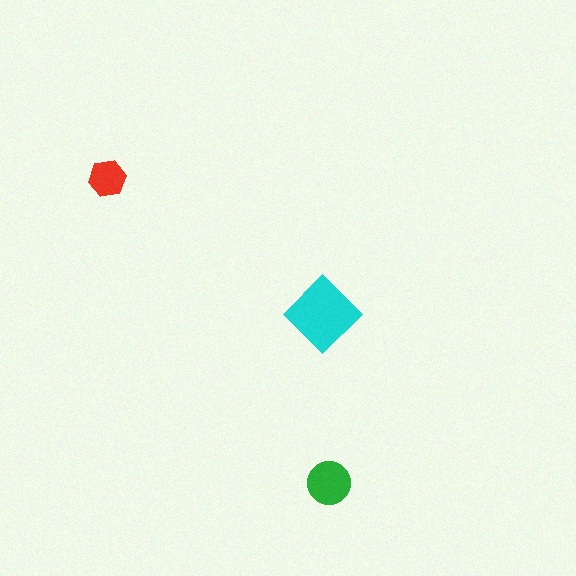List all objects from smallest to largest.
The red hexagon, the green circle, the cyan diamond.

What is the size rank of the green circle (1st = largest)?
2nd.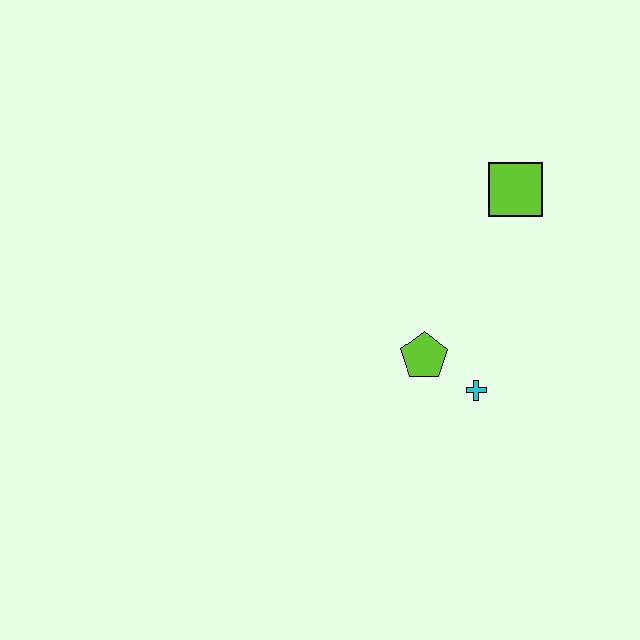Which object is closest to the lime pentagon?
The cyan cross is closest to the lime pentagon.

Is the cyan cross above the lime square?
No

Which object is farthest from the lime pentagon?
The lime square is farthest from the lime pentagon.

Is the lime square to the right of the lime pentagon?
Yes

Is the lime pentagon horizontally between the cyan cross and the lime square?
No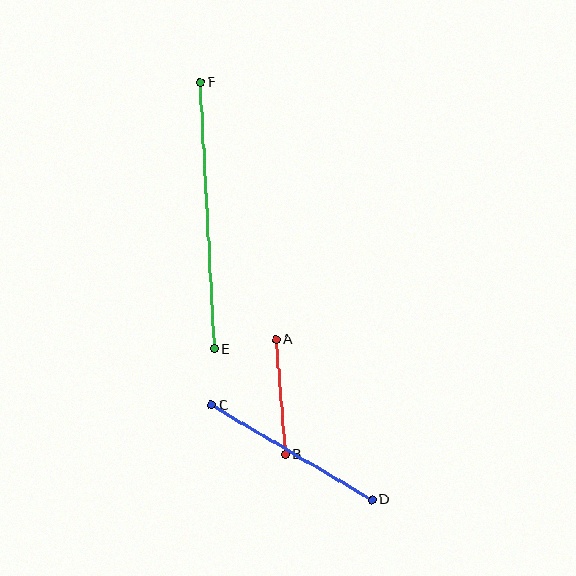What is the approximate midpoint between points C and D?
The midpoint is at approximately (291, 452) pixels.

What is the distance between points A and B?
The distance is approximately 115 pixels.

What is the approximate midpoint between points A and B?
The midpoint is at approximately (281, 397) pixels.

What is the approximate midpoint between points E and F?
The midpoint is at approximately (207, 216) pixels.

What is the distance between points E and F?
The distance is approximately 267 pixels.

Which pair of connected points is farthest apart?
Points E and F are farthest apart.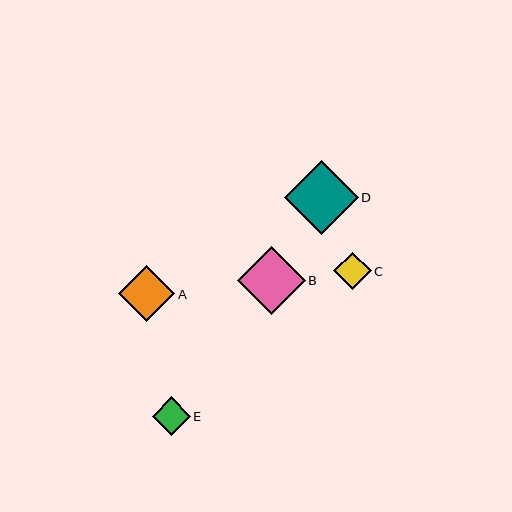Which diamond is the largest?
Diamond D is the largest with a size of approximately 73 pixels.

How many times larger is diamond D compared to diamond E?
Diamond D is approximately 1.9 times the size of diamond E.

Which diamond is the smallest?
Diamond C is the smallest with a size of approximately 37 pixels.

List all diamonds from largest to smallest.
From largest to smallest: D, B, A, E, C.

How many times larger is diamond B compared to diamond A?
Diamond B is approximately 1.2 times the size of diamond A.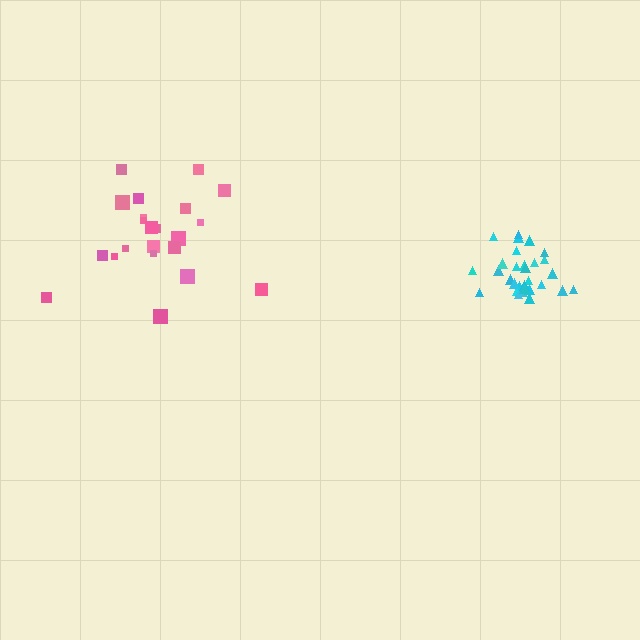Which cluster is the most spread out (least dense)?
Pink.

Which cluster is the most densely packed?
Cyan.